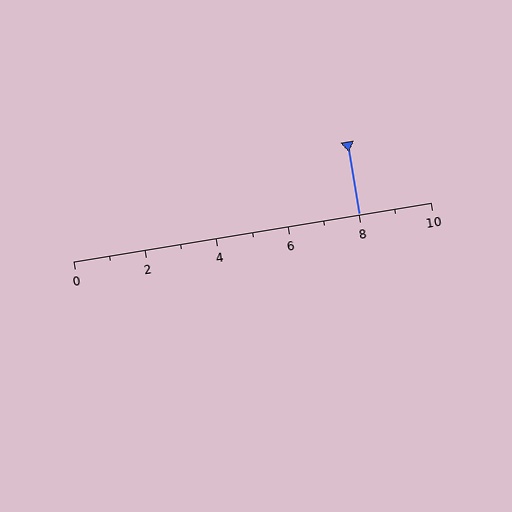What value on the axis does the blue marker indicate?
The marker indicates approximately 8.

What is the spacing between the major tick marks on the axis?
The major ticks are spaced 2 apart.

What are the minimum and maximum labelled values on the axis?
The axis runs from 0 to 10.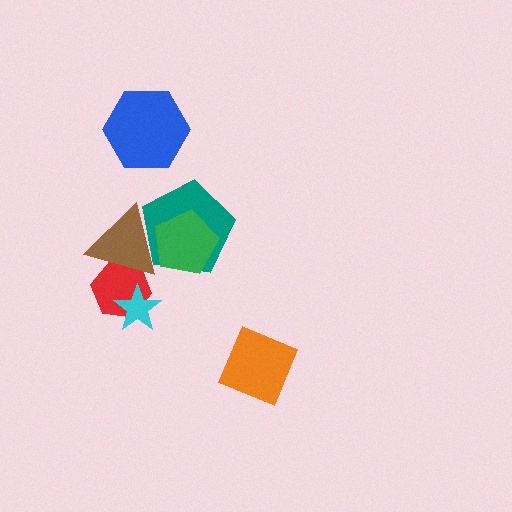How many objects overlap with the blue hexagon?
0 objects overlap with the blue hexagon.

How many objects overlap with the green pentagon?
2 objects overlap with the green pentagon.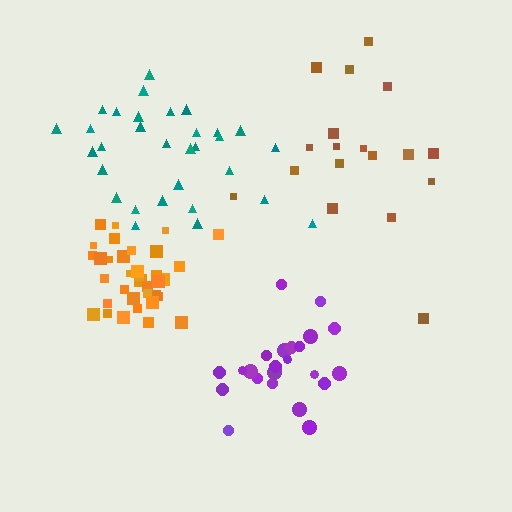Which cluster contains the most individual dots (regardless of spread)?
Orange (35).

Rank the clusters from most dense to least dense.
orange, purple, teal, brown.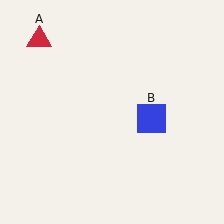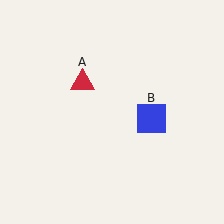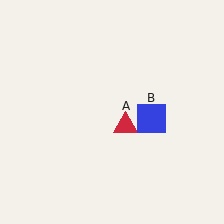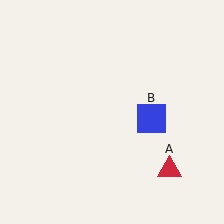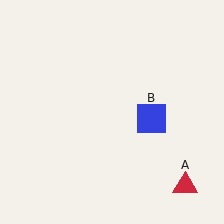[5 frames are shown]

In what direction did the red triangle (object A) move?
The red triangle (object A) moved down and to the right.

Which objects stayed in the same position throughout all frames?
Blue square (object B) remained stationary.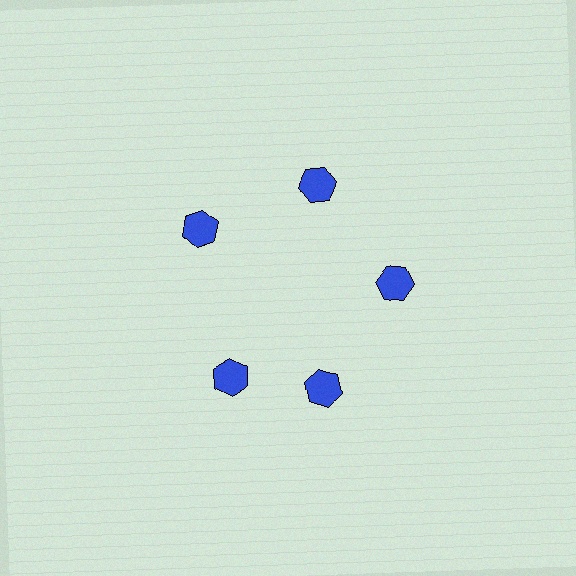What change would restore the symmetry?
The symmetry would be restored by rotating it back into even spacing with its neighbors so that all 5 hexagons sit at equal angles and equal distance from the center.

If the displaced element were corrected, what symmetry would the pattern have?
It would have 5-fold rotational symmetry — the pattern would map onto itself every 72 degrees.